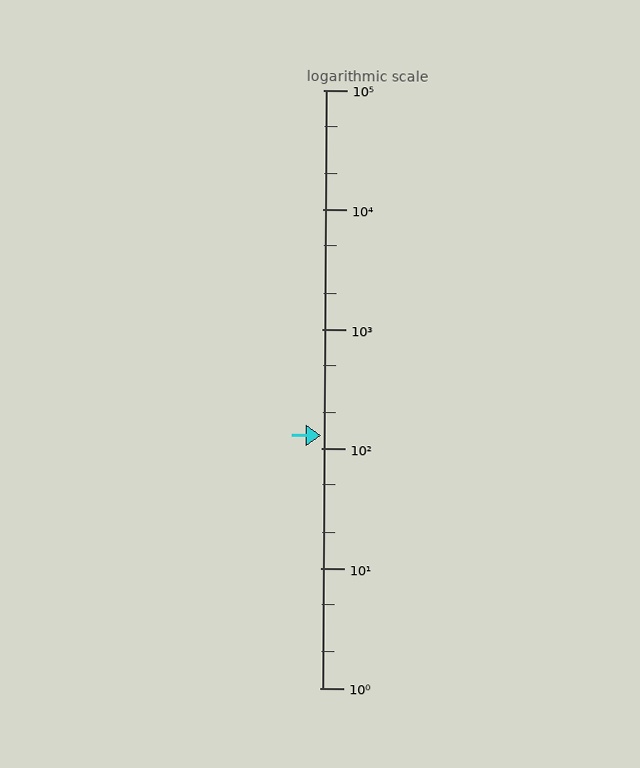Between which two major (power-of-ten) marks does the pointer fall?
The pointer is between 100 and 1000.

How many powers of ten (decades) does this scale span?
The scale spans 5 decades, from 1 to 100000.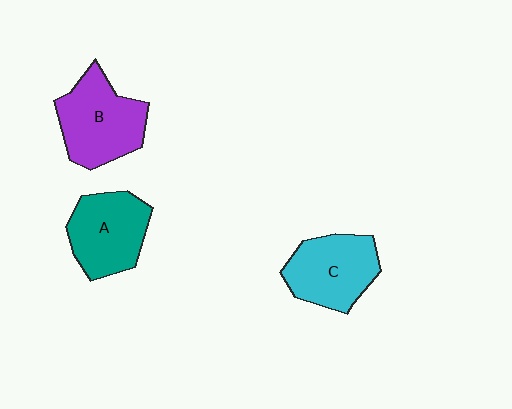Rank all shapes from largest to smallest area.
From largest to smallest: B (purple), C (cyan), A (teal).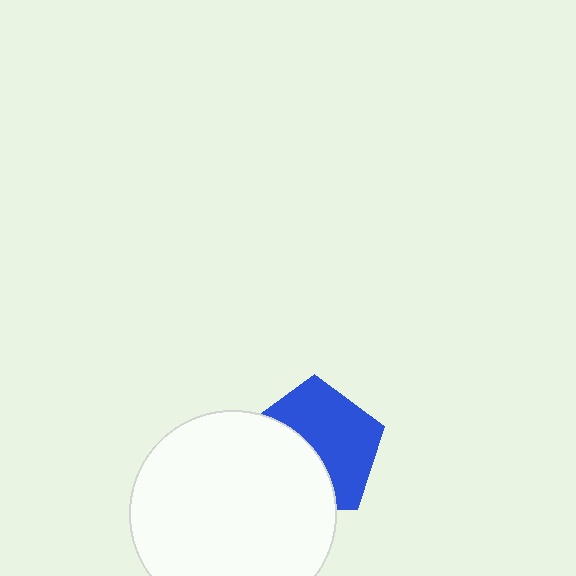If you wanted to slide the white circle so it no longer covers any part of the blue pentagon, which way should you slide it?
Slide it toward the lower-left — that is the most direct way to separate the two shapes.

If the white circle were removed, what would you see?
You would see the complete blue pentagon.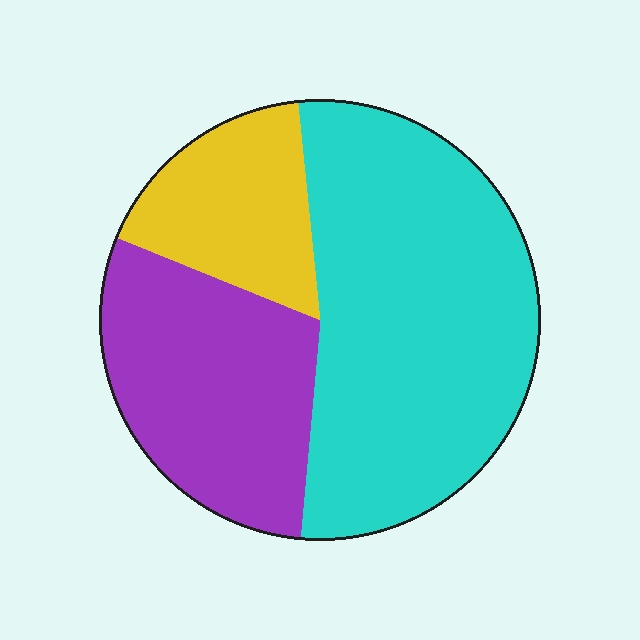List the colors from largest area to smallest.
From largest to smallest: cyan, purple, yellow.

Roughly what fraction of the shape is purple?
Purple takes up about one third (1/3) of the shape.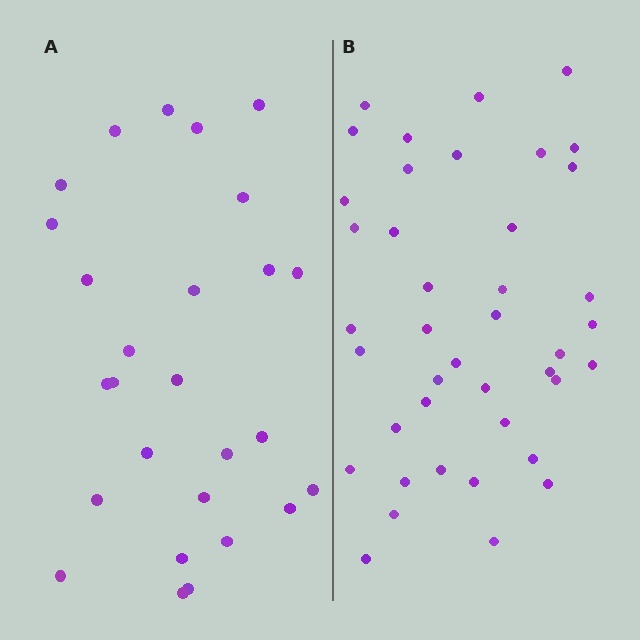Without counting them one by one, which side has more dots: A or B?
Region B (the right region) has more dots.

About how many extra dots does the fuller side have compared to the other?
Region B has approximately 15 more dots than region A.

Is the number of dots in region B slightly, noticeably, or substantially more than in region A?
Region B has substantially more. The ratio is roughly 1.5 to 1.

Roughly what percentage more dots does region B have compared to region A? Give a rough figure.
About 50% more.